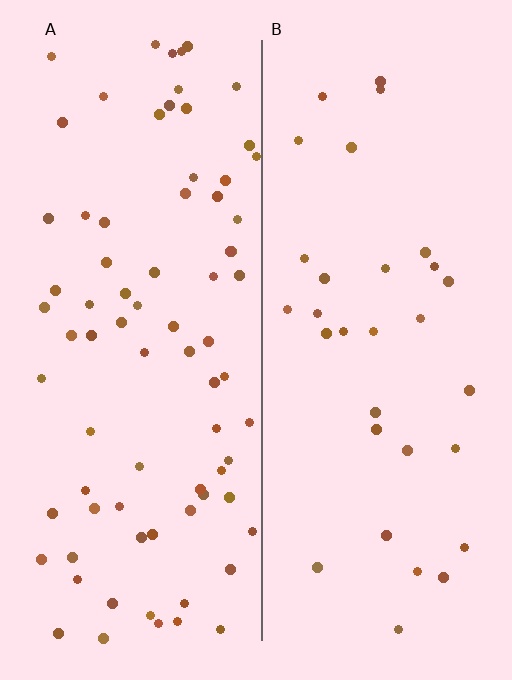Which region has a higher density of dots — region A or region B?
A (the left).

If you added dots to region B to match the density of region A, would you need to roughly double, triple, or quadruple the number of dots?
Approximately double.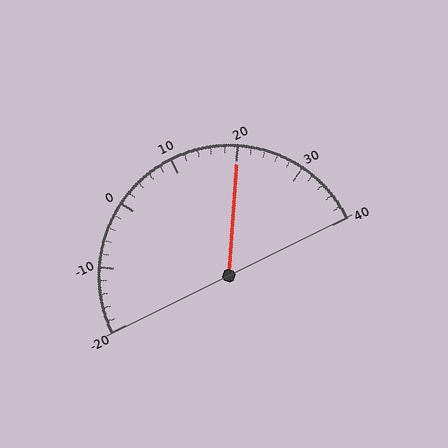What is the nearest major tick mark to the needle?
The nearest major tick mark is 20.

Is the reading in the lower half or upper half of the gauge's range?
The reading is in the upper half of the range (-20 to 40).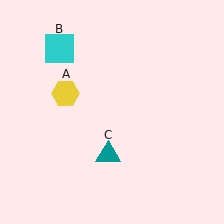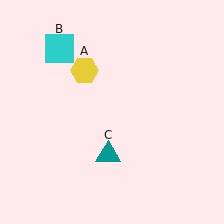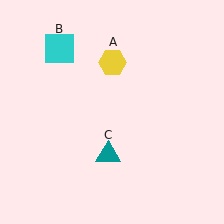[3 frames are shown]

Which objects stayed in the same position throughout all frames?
Cyan square (object B) and teal triangle (object C) remained stationary.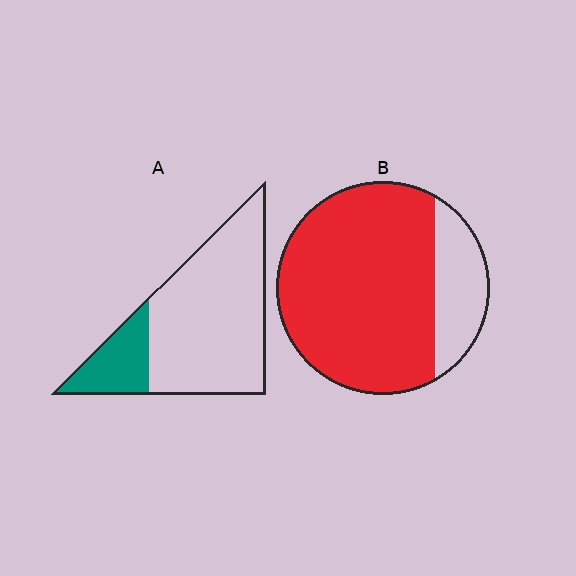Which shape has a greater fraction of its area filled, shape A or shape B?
Shape B.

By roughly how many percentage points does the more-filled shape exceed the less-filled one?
By roughly 60 percentage points (B over A).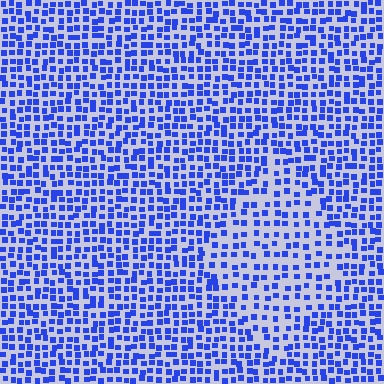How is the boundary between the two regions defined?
The boundary is defined by a change in element density (approximately 1.6x ratio). All elements are the same color, size, and shape.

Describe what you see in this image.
The image contains small blue elements arranged at two different densities. A diamond-shaped region is visible where the elements are less densely packed than the surrounding area.